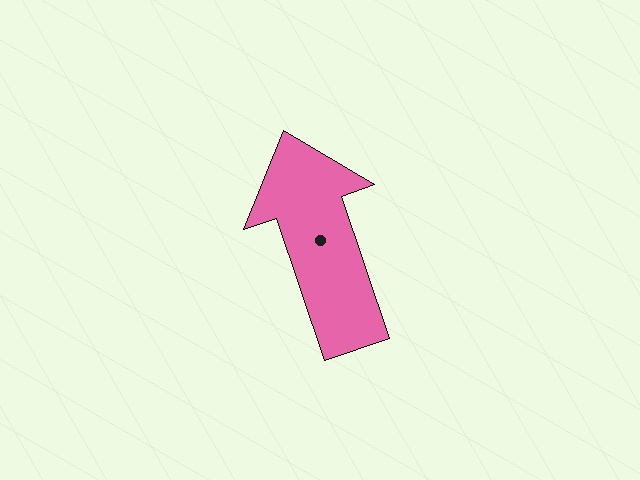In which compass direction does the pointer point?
North.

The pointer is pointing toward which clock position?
Roughly 11 o'clock.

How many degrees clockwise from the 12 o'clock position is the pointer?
Approximately 341 degrees.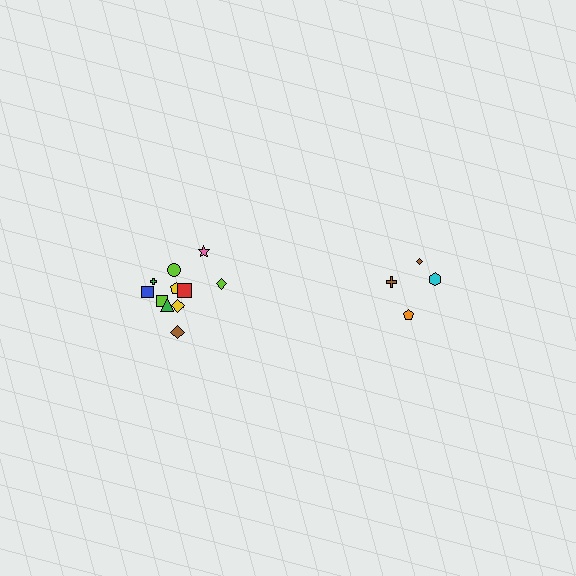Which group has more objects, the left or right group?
The left group.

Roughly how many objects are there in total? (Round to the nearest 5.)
Roughly 15 objects in total.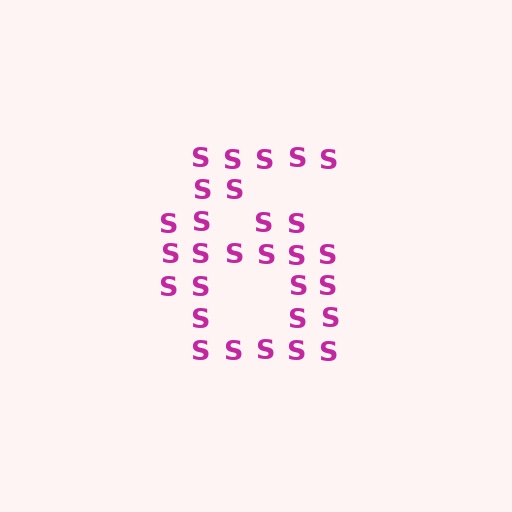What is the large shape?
The large shape is the digit 6.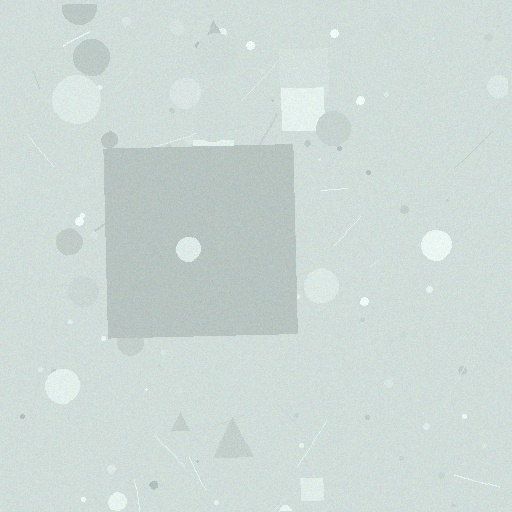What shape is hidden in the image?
A square is hidden in the image.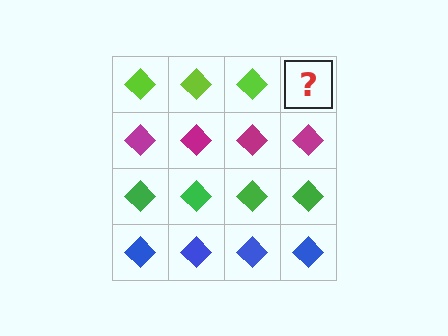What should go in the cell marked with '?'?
The missing cell should contain a lime diamond.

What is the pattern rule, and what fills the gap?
The rule is that each row has a consistent color. The gap should be filled with a lime diamond.